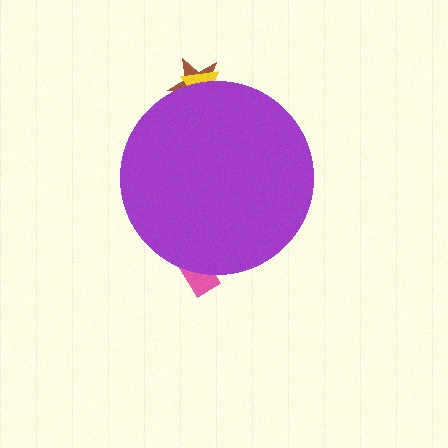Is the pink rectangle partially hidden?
Yes, the pink rectangle is partially hidden behind the purple circle.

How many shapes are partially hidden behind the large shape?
3 shapes are partially hidden.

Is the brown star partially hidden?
Yes, the brown star is partially hidden behind the purple circle.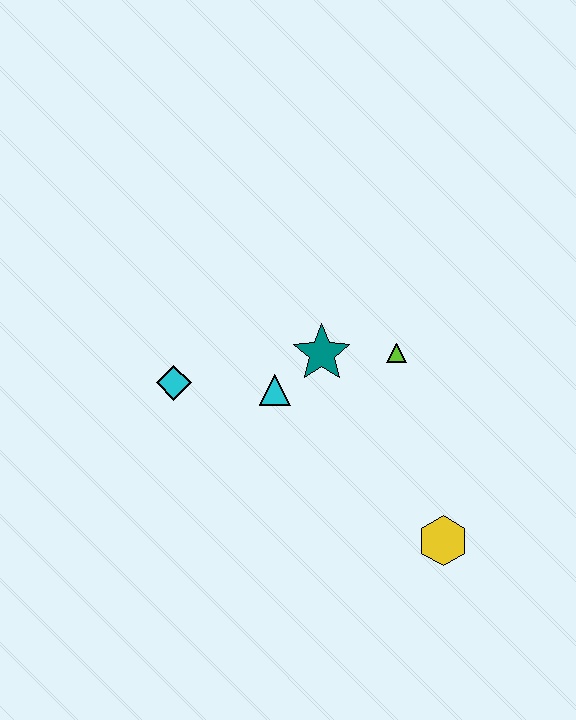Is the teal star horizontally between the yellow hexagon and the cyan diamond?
Yes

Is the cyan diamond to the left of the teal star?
Yes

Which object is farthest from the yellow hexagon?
The cyan diamond is farthest from the yellow hexagon.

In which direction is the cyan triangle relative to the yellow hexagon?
The cyan triangle is to the left of the yellow hexagon.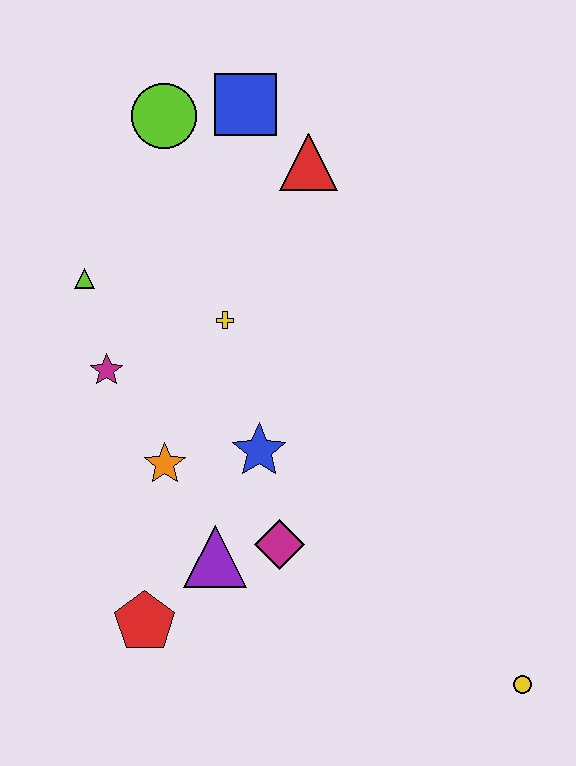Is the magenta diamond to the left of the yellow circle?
Yes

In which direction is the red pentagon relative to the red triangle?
The red pentagon is below the red triangle.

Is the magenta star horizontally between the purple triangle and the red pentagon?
No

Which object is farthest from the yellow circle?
The lime circle is farthest from the yellow circle.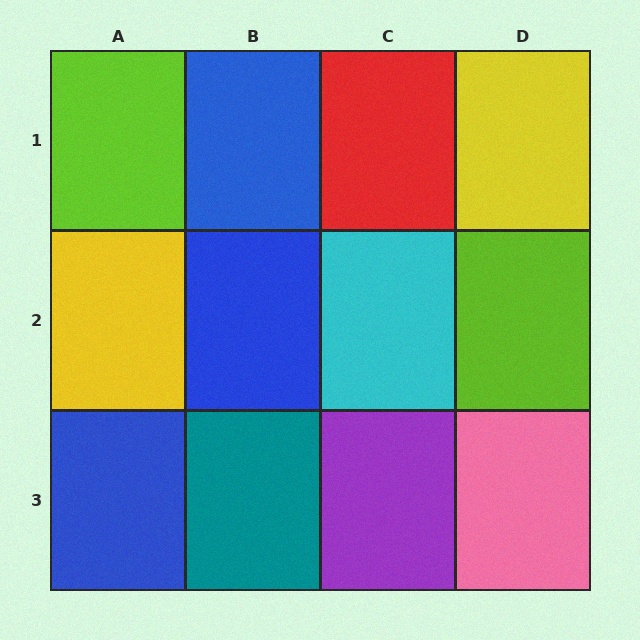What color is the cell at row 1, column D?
Yellow.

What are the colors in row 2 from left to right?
Yellow, blue, cyan, lime.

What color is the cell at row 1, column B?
Blue.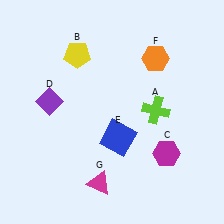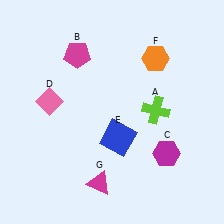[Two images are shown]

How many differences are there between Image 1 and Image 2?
There are 2 differences between the two images.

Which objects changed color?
B changed from yellow to magenta. D changed from purple to pink.